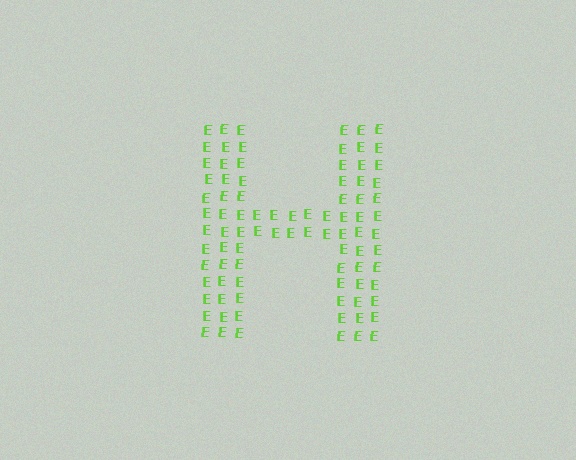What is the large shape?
The large shape is the letter H.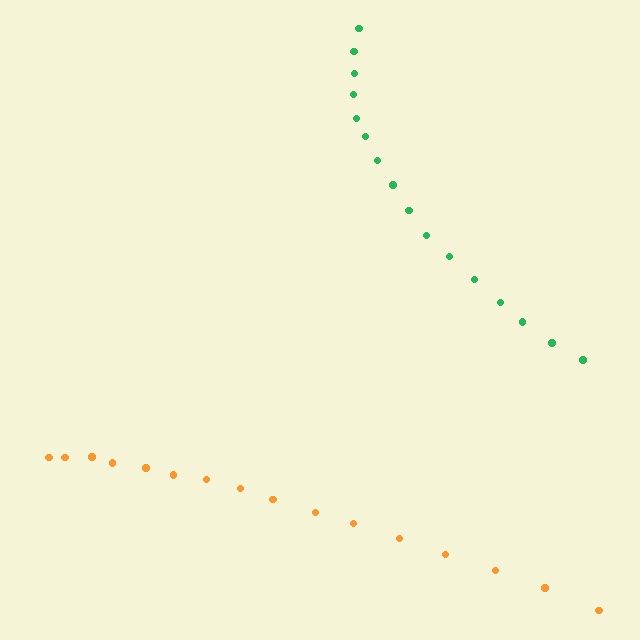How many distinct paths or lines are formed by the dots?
There are 2 distinct paths.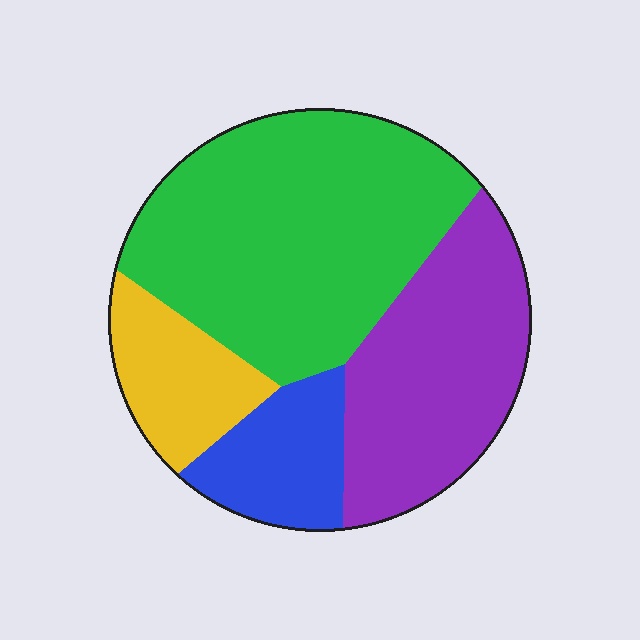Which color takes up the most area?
Green, at roughly 45%.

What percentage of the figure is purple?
Purple covers roughly 30% of the figure.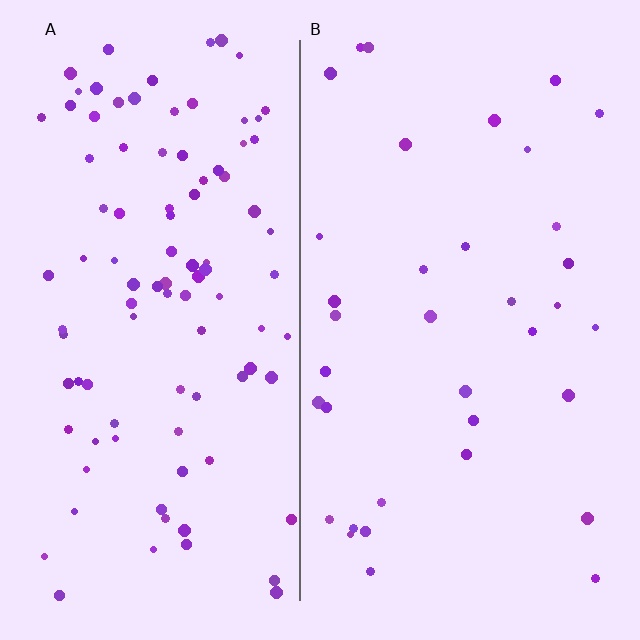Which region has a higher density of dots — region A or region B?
A (the left).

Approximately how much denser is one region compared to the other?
Approximately 2.8× — region A over region B.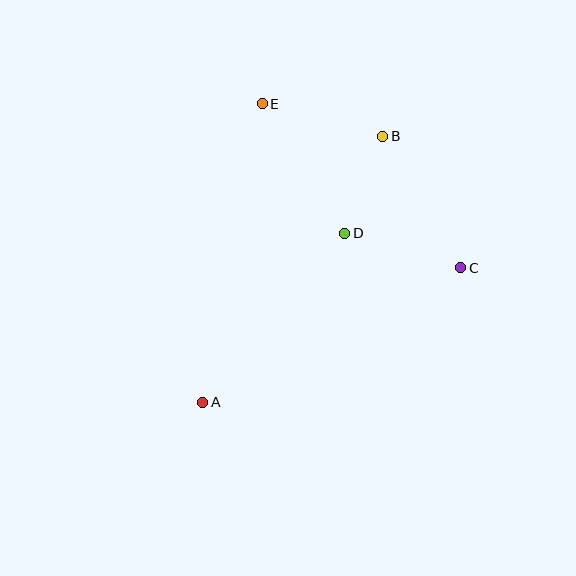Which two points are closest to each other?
Points B and D are closest to each other.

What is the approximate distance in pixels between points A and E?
The distance between A and E is approximately 304 pixels.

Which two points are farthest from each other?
Points A and B are farthest from each other.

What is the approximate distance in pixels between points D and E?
The distance between D and E is approximately 154 pixels.